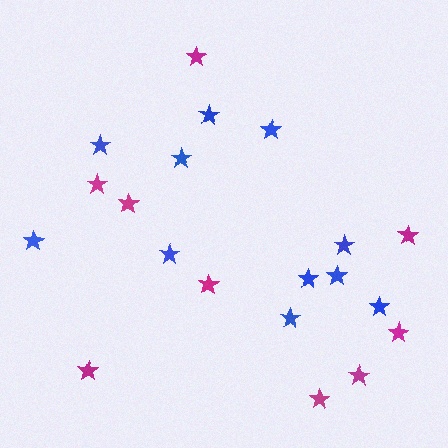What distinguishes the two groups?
There are 2 groups: one group of blue stars (11) and one group of magenta stars (9).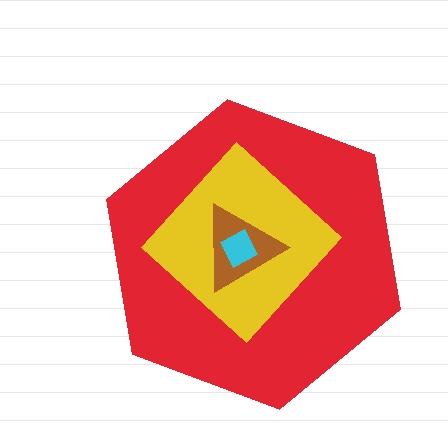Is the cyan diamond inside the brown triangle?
Yes.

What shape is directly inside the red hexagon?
The yellow diamond.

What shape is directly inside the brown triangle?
The cyan diamond.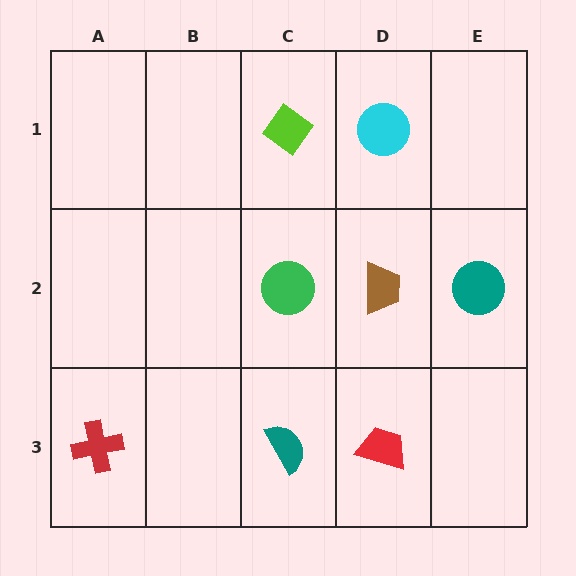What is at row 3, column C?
A teal semicircle.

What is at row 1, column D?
A cyan circle.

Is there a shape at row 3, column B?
No, that cell is empty.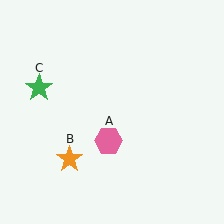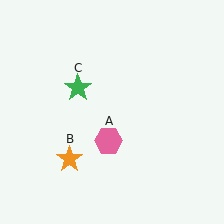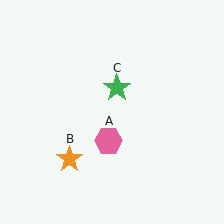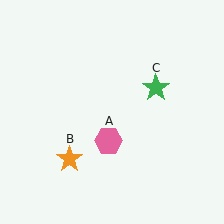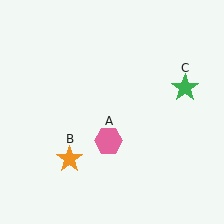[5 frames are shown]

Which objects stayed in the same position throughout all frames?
Pink hexagon (object A) and orange star (object B) remained stationary.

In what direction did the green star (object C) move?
The green star (object C) moved right.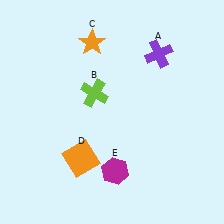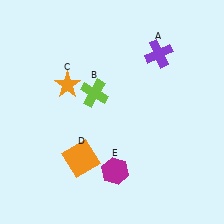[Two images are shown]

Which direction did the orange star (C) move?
The orange star (C) moved down.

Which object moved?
The orange star (C) moved down.